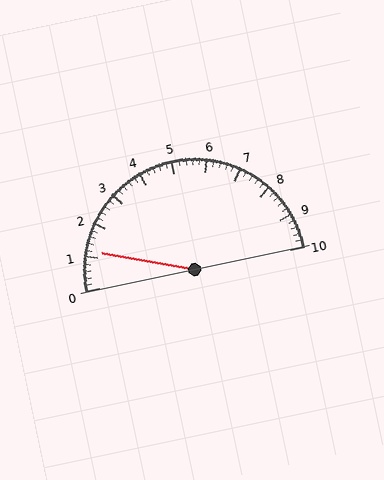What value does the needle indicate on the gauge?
The needle indicates approximately 1.2.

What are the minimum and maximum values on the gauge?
The gauge ranges from 0 to 10.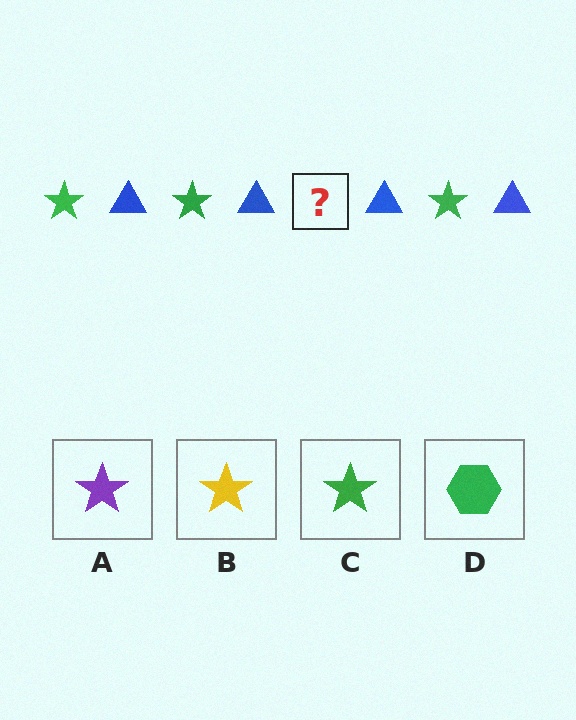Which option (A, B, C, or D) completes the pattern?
C.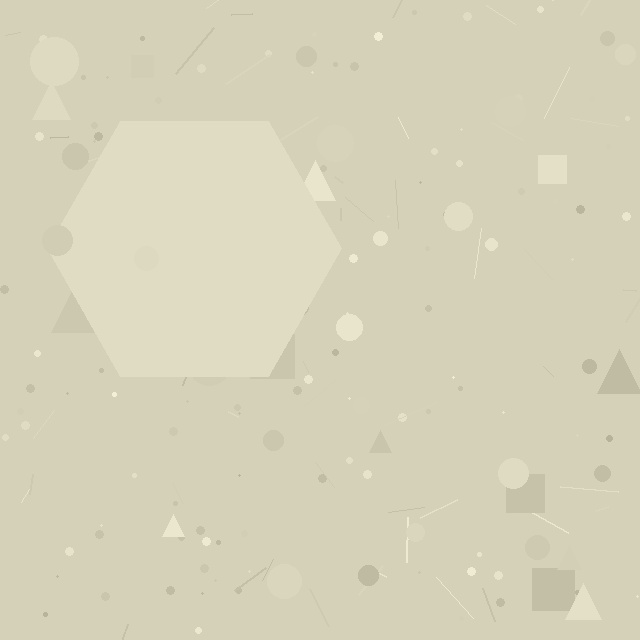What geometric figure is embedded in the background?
A hexagon is embedded in the background.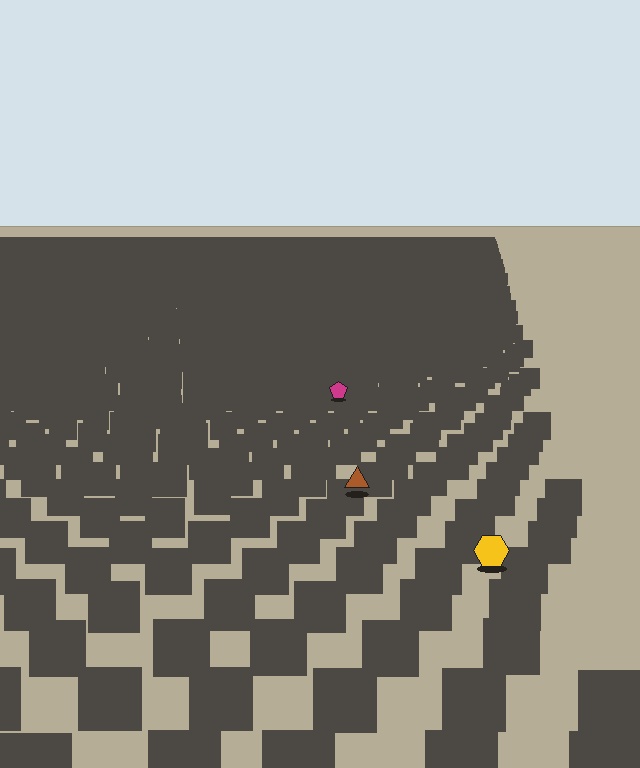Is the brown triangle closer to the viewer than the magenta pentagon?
Yes. The brown triangle is closer — you can tell from the texture gradient: the ground texture is coarser near it.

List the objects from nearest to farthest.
From nearest to farthest: the yellow hexagon, the brown triangle, the magenta pentagon.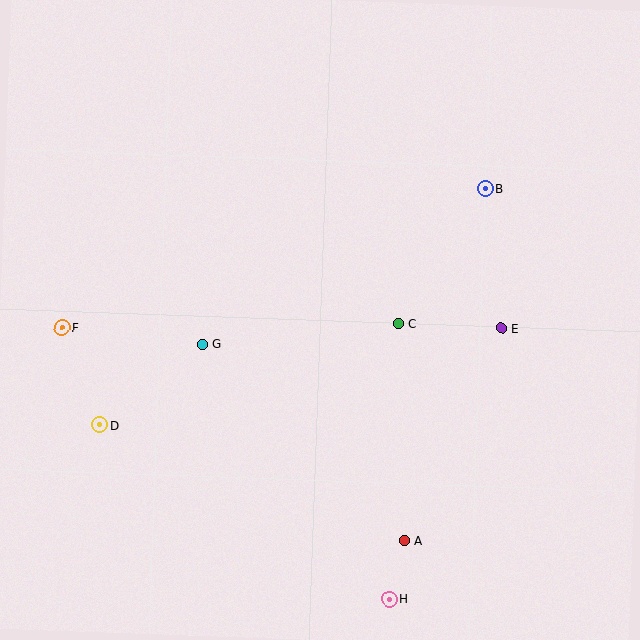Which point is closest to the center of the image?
Point C at (398, 324) is closest to the center.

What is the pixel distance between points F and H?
The distance between F and H is 425 pixels.